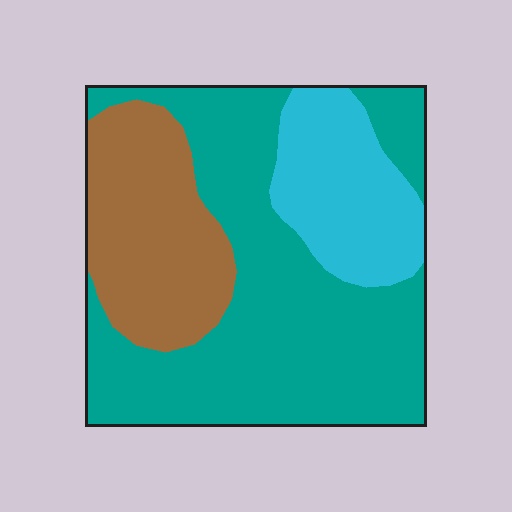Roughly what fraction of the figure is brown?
Brown covers about 25% of the figure.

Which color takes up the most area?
Teal, at roughly 55%.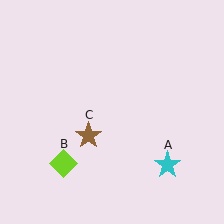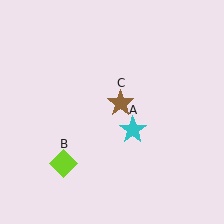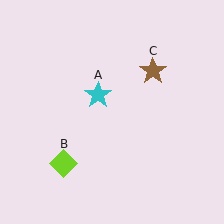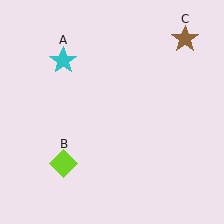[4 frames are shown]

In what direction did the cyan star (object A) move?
The cyan star (object A) moved up and to the left.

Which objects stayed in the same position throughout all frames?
Lime diamond (object B) remained stationary.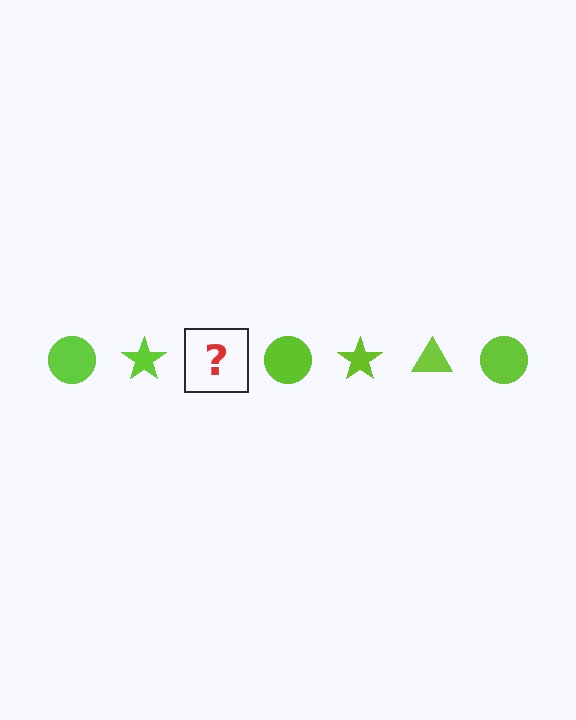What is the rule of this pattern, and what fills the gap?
The rule is that the pattern cycles through circle, star, triangle shapes in lime. The gap should be filled with a lime triangle.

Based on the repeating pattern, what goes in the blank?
The blank should be a lime triangle.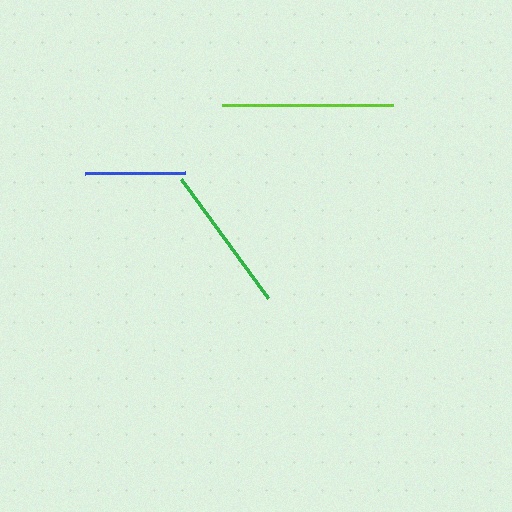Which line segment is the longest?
The lime line is the longest at approximately 171 pixels.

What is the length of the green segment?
The green segment is approximately 148 pixels long.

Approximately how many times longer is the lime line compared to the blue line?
The lime line is approximately 1.7 times the length of the blue line.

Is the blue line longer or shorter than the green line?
The green line is longer than the blue line.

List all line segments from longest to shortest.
From longest to shortest: lime, green, blue.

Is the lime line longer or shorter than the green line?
The lime line is longer than the green line.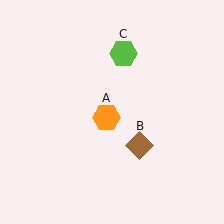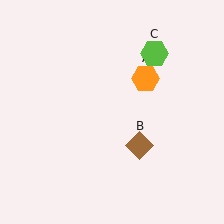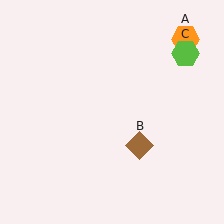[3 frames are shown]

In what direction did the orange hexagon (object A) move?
The orange hexagon (object A) moved up and to the right.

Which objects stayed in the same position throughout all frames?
Brown diamond (object B) remained stationary.